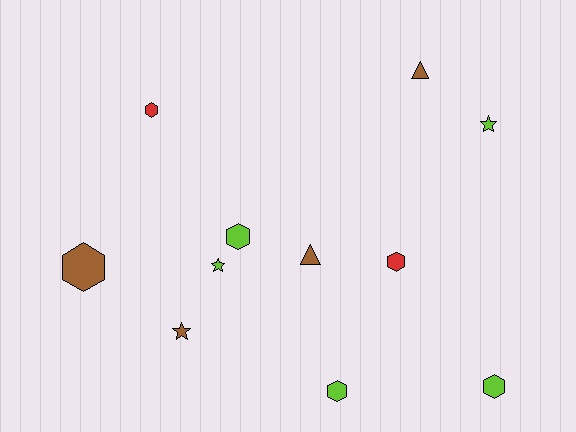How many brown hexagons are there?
There is 1 brown hexagon.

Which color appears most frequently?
Lime, with 5 objects.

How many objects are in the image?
There are 11 objects.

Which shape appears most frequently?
Hexagon, with 6 objects.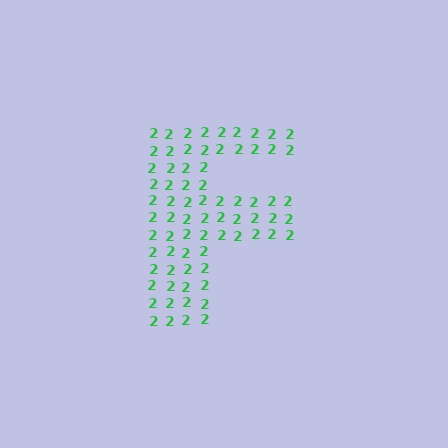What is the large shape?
The large shape is the letter F.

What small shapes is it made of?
It is made of small digit 2's.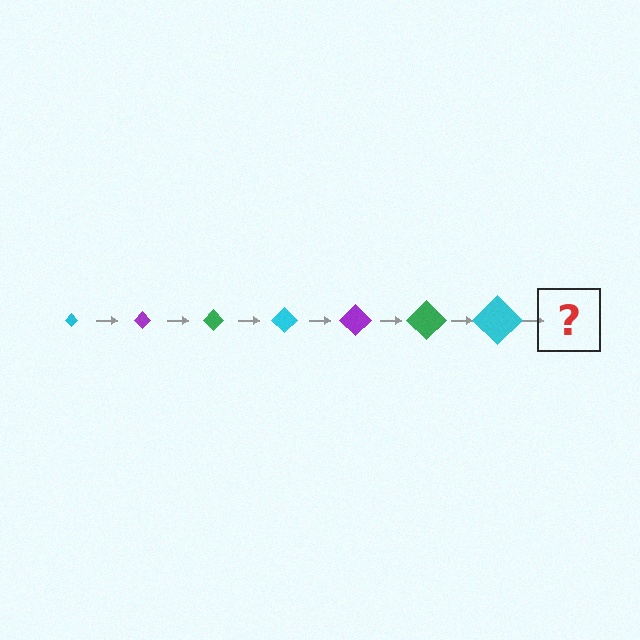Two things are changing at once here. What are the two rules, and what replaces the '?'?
The two rules are that the diamond grows larger each step and the color cycles through cyan, purple, and green. The '?' should be a purple diamond, larger than the previous one.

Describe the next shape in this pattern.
It should be a purple diamond, larger than the previous one.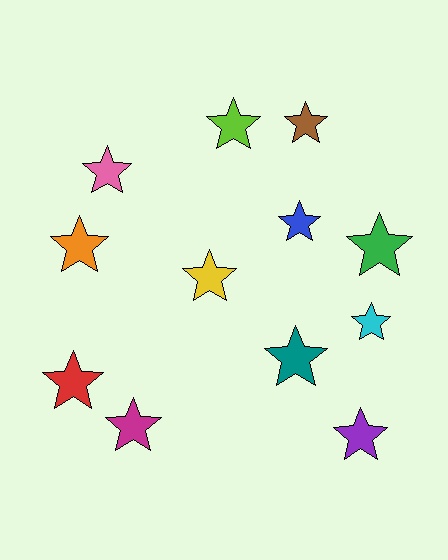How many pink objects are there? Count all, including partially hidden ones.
There is 1 pink object.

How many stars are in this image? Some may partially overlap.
There are 12 stars.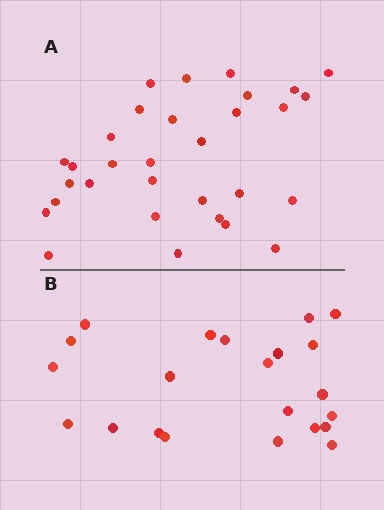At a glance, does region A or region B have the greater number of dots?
Region A (the top region) has more dots.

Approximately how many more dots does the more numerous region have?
Region A has roughly 8 or so more dots than region B.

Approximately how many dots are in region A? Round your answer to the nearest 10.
About 30 dots. (The exact count is 31, which rounds to 30.)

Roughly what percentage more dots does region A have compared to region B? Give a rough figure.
About 40% more.